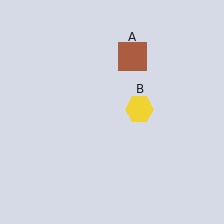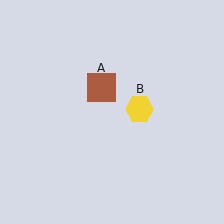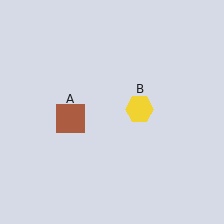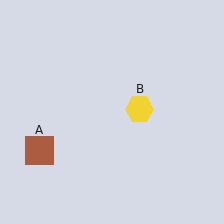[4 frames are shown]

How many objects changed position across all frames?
1 object changed position: brown square (object A).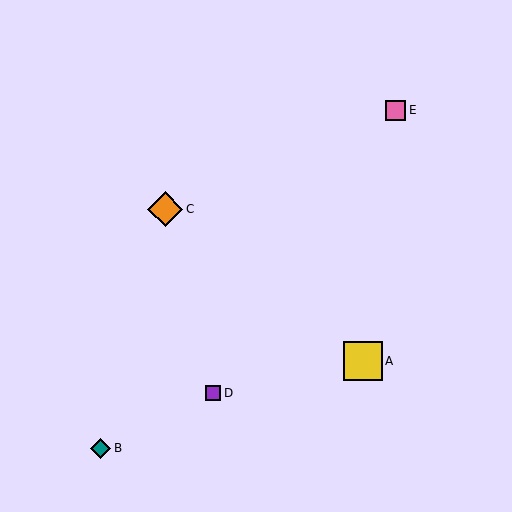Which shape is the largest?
The yellow square (labeled A) is the largest.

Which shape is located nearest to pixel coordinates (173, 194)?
The orange diamond (labeled C) at (165, 209) is nearest to that location.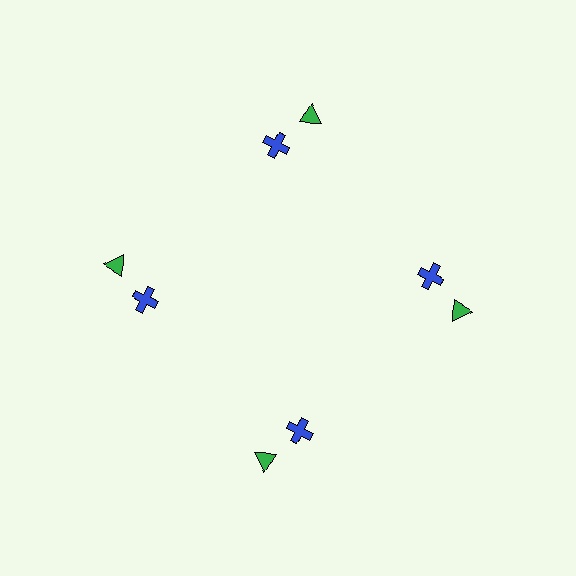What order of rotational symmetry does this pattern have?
This pattern has 4-fold rotational symmetry.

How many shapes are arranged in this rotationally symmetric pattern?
There are 8 shapes, arranged in 4 groups of 2.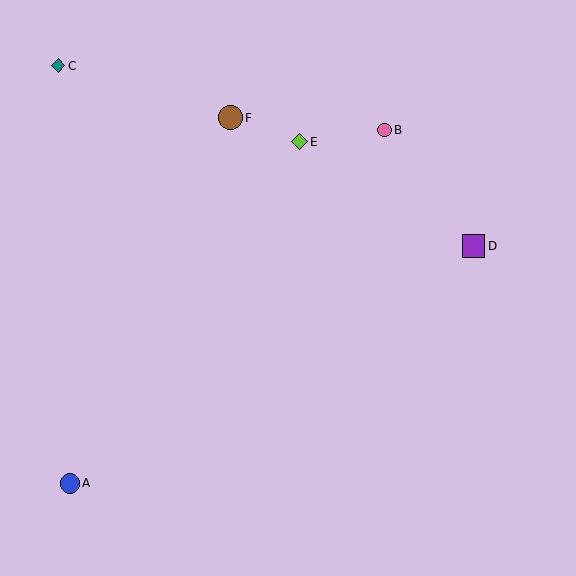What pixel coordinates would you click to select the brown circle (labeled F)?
Click at (231, 118) to select the brown circle F.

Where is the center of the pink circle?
The center of the pink circle is at (384, 130).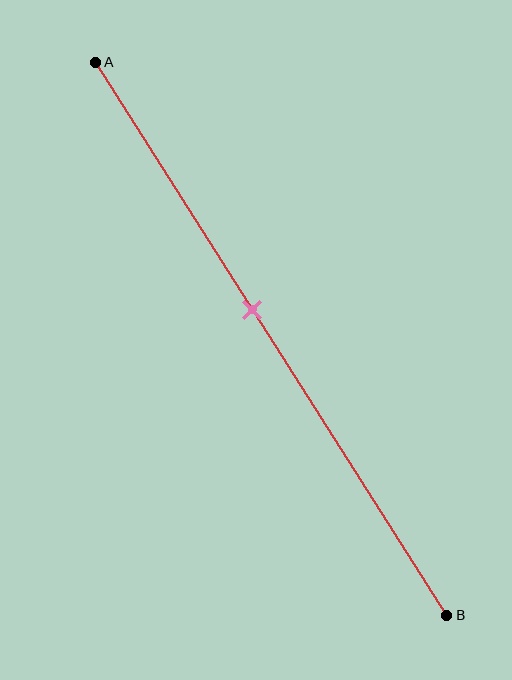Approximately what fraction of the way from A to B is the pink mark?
The pink mark is approximately 45% of the way from A to B.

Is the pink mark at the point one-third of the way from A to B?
No, the mark is at about 45% from A, not at the 33% one-third point.